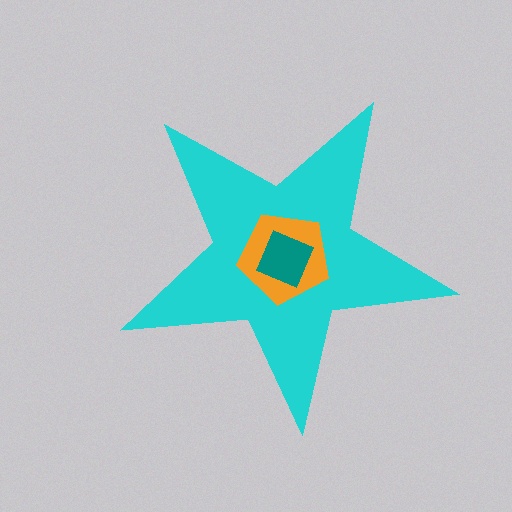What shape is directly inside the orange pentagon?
The teal square.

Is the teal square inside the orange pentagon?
Yes.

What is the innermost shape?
The teal square.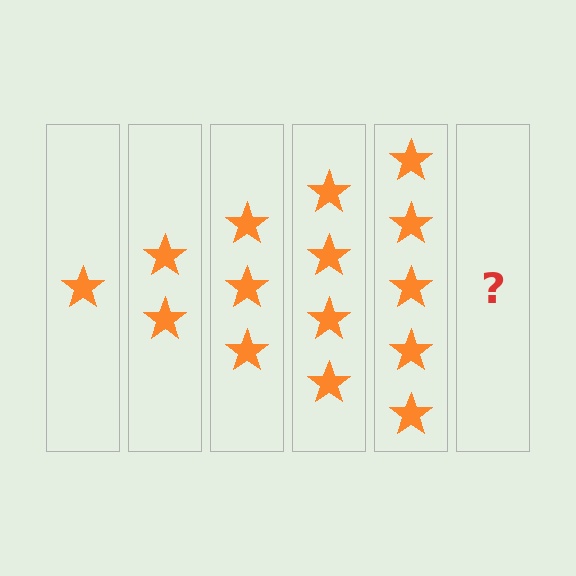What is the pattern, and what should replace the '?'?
The pattern is that each step adds one more star. The '?' should be 6 stars.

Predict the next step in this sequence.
The next step is 6 stars.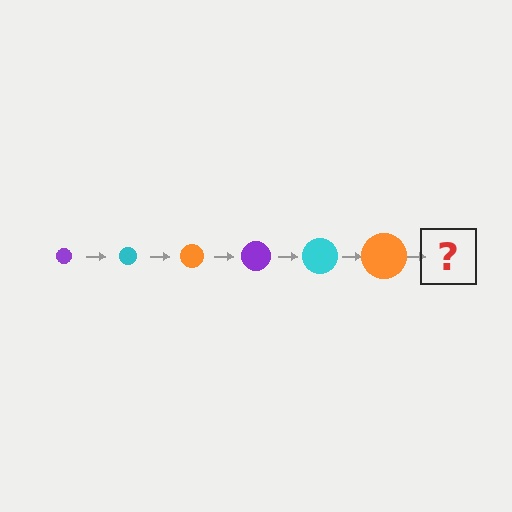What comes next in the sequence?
The next element should be a purple circle, larger than the previous one.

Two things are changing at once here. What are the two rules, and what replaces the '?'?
The two rules are that the circle grows larger each step and the color cycles through purple, cyan, and orange. The '?' should be a purple circle, larger than the previous one.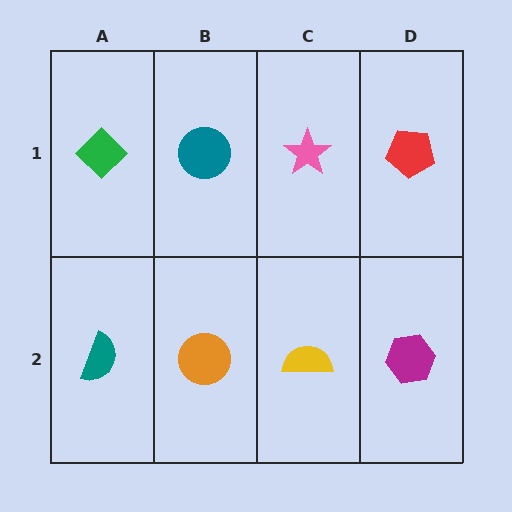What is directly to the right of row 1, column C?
A red pentagon.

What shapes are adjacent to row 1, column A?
A teal semicircle (row 2, column A), a teal circle (row 1, column B).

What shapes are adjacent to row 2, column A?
A green diamond (row 1, column A), an orange circle (row 2, column B).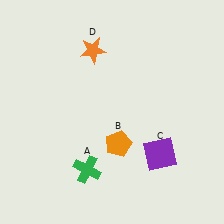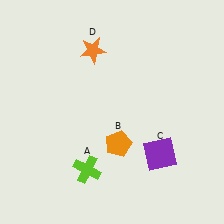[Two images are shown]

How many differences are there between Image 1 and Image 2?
There is 1 difference between the two images.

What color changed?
The cross (A) changed from green in Image 1 to lime in Image 2.